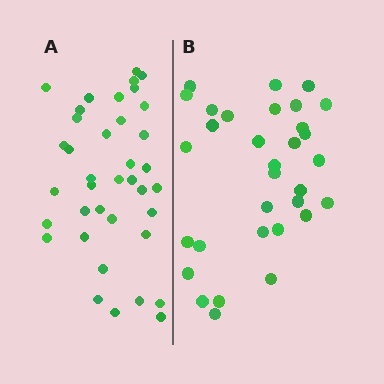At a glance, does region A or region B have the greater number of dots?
Region A (the left region) has more dots.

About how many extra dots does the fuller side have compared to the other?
Region A has about 6 more dots than region B.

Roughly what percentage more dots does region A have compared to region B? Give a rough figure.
About 20% more.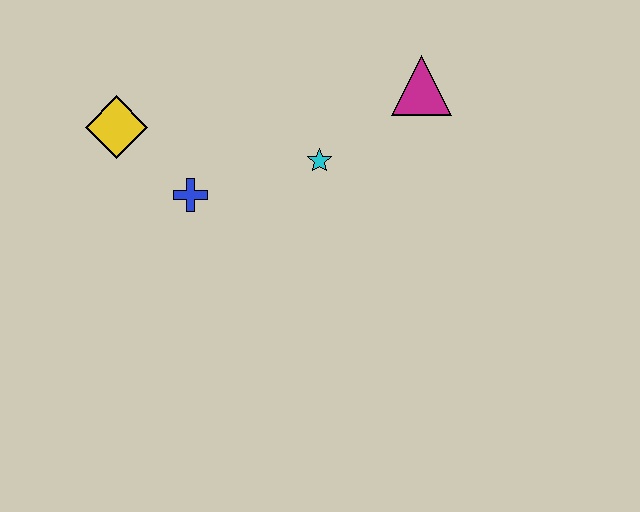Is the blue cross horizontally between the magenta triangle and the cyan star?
No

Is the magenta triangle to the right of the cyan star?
Yes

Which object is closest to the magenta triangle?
The cyan star is closest to the magenta triangle.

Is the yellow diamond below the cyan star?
No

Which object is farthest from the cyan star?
The yellow diamond is farthest from the cyan star.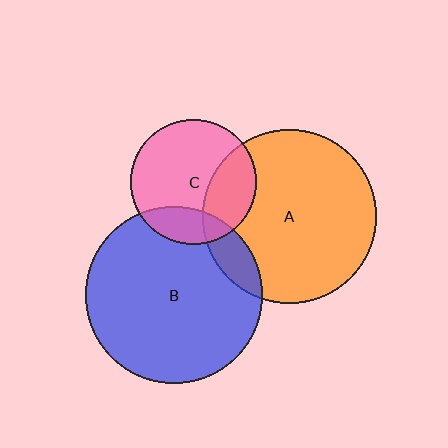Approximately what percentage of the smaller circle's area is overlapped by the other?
Approximately 10%.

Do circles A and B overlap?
Yes.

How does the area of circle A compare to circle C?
Approximately 1.9 times.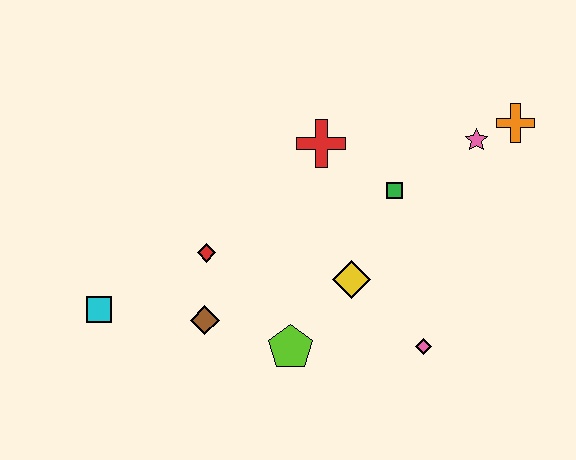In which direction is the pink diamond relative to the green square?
The pink diamond is below the green square.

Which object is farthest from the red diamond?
The orange cross is farthest from the red diamond.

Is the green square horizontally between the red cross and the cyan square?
No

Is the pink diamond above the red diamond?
No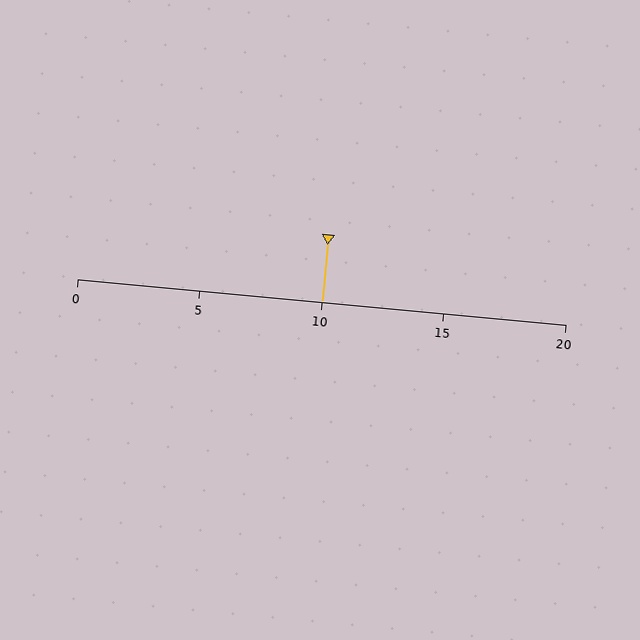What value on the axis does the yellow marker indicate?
The marker indicates approximately 10.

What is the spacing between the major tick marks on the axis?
The major ticks are spaced 5 apart.